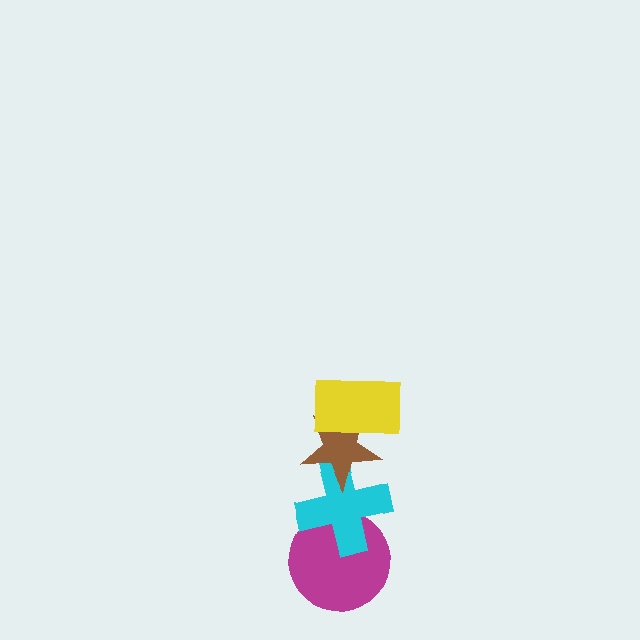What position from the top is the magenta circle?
The magenta circle is 4th from the top.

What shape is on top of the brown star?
The yellow rectangle is on top of the brown star.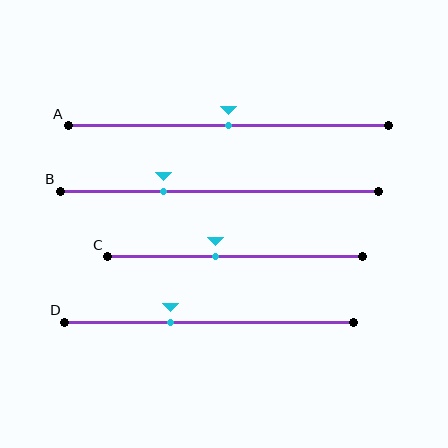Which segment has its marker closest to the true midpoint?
Segment A has its marker closest to the true midpoint.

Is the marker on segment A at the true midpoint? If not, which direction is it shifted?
Yes, the marker on segment A is at the true midpoint.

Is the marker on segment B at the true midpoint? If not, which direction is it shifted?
No, the marker on segment B is shifted to the left by about 17% of the segment length.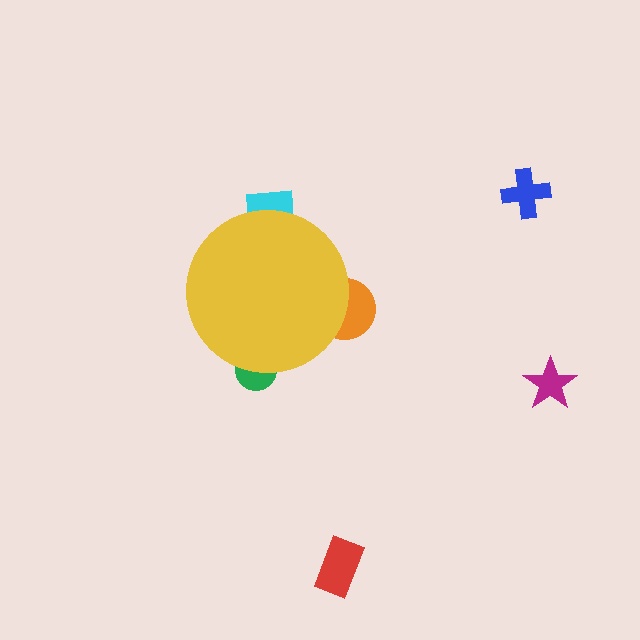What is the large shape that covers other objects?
A yellow circle.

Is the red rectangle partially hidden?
No, the red rectangle is fully visible.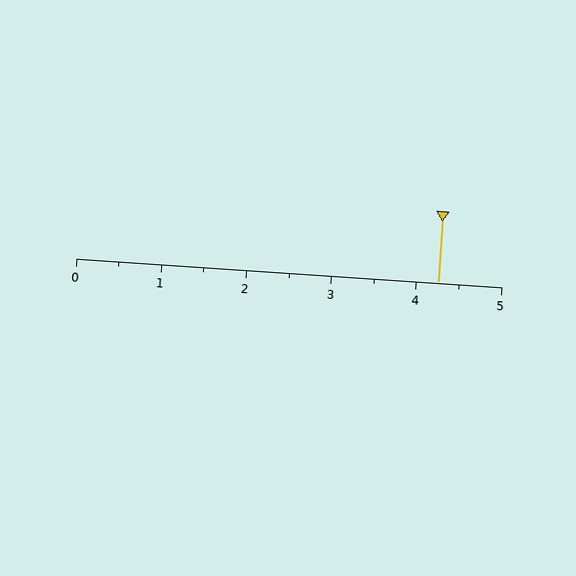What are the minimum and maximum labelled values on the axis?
The axis runs from 0 to 5.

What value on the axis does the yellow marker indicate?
The marker indicates approximately 4.2.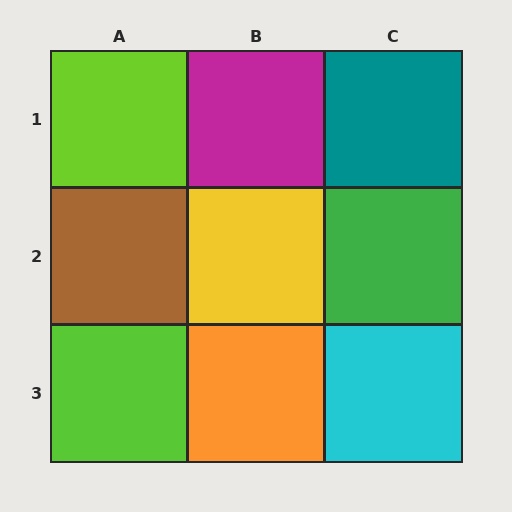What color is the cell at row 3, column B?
Orange.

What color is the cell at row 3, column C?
Cyan.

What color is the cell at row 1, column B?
Magenta.